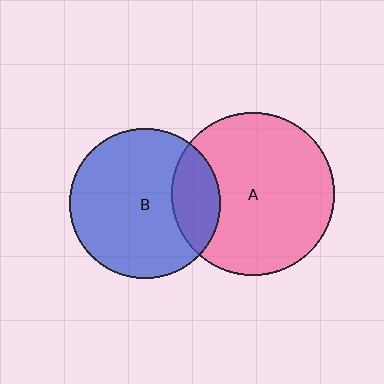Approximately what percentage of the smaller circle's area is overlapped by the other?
Approximately 20%.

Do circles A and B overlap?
Yes.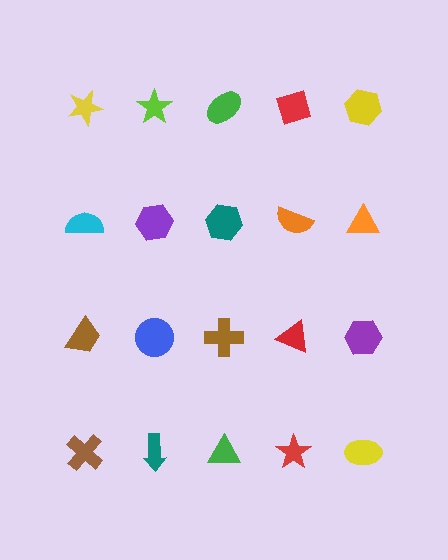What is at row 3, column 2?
A blue circle.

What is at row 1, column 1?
A yellow star.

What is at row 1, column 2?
A lime star.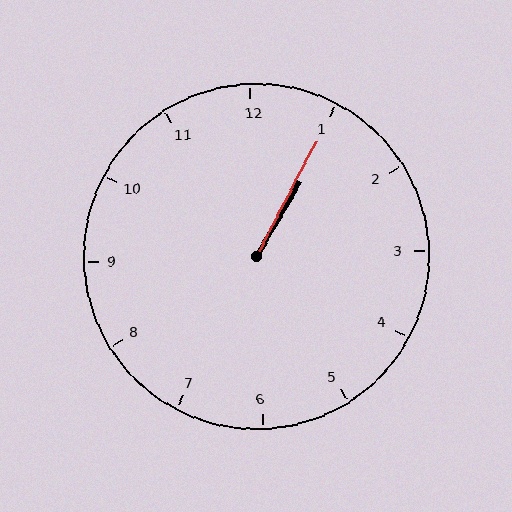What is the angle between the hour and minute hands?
Approximately 2 degrees.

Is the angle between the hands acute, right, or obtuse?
It is acute.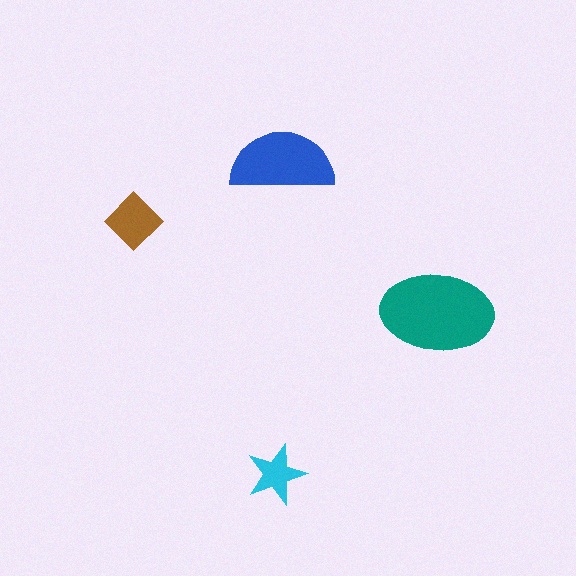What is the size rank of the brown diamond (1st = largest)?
3rd.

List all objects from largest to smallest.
The teal ellipse, the blue semicircle, the brown diamond, the cyan star.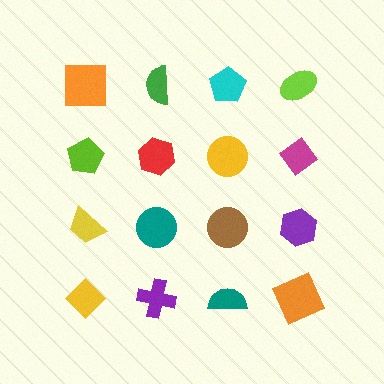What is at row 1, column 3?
A cyan pentagon.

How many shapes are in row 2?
4 shapes.